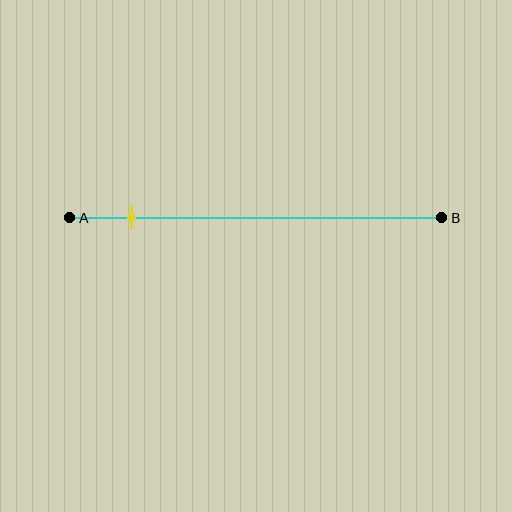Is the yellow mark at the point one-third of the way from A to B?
No, the mark is at about 15% from A, not at the 33% one-third point.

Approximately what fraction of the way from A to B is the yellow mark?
The yellow mark is approximately 15% of the way from A to B.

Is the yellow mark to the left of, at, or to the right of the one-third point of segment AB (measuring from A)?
The yellow mark is to the left of the one-third point of segment AB.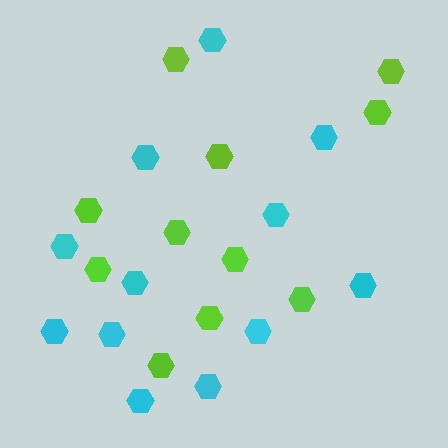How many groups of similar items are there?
There are 2 groups: one group of lime hexagons (11) and one group of cyan hexagons (12).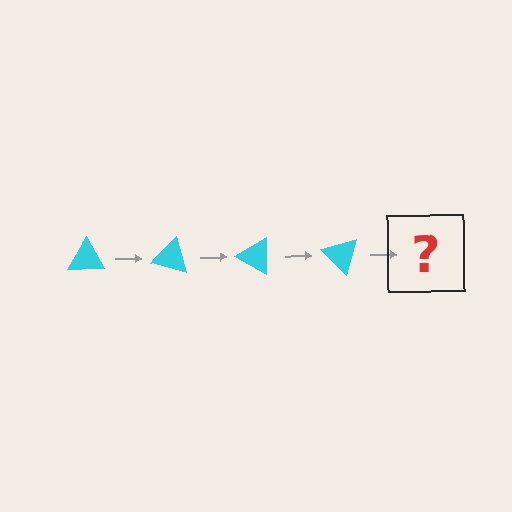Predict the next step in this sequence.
The next step is a cyan triangle rotated 60 degrees.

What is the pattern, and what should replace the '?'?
The pattern is that the triangle rotates 15 degrees each step. The '?' should be a cyan triangle rotated 60 degrees.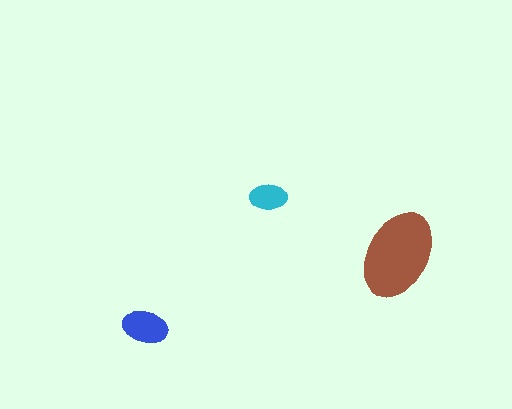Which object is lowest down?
The blue ellipse is bottommost.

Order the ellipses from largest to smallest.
the brown one, the blue one, the cyan one.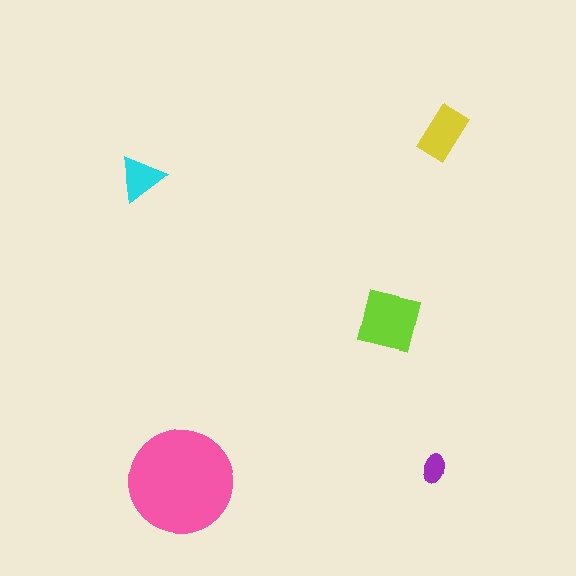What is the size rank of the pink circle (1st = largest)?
1st.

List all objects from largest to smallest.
The pink circle, the lime square, the yellow rectangle, the cyan triangle, the purple ellipse.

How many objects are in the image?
There are 5 objects in the image.